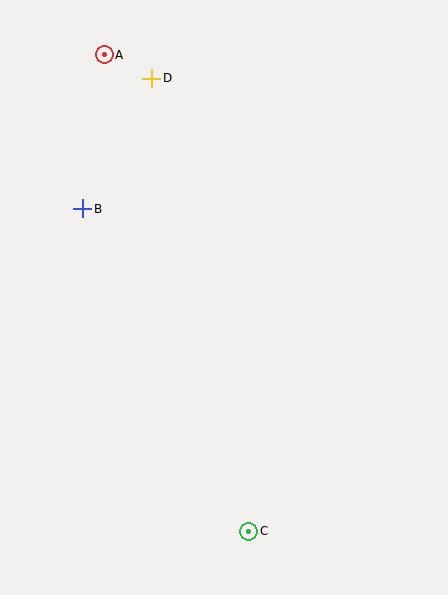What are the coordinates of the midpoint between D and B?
The midpoint between D and B is at (117, 144).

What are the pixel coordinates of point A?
Point A is at (104, 55).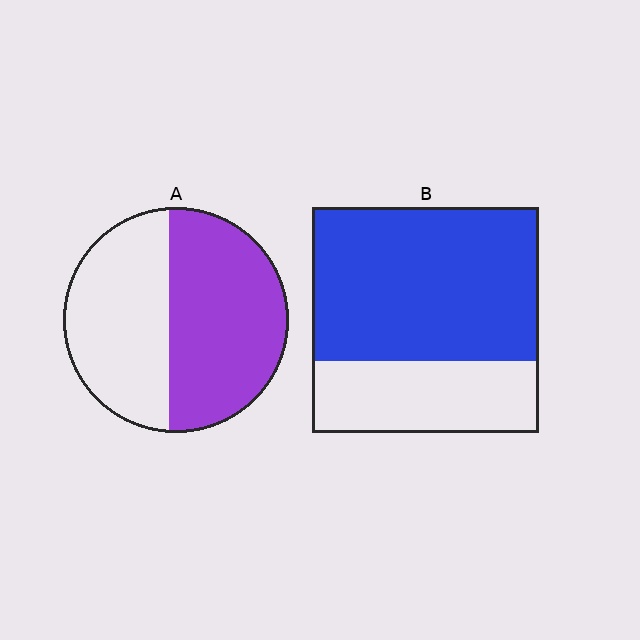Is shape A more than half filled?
Roughly half.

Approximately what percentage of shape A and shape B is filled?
A is approximately 55% and B is approximately 70%.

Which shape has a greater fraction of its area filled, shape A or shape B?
Shape B.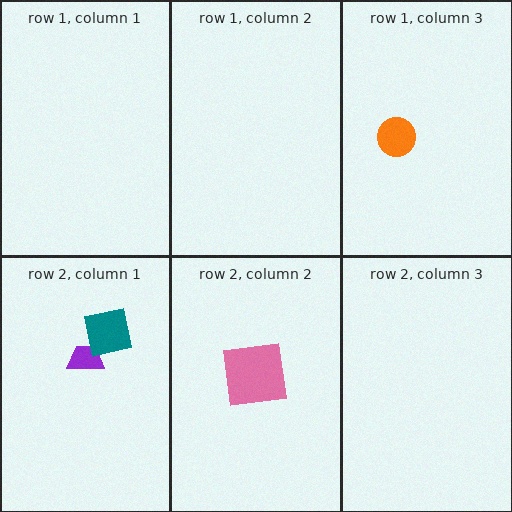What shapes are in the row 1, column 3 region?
The orange circle.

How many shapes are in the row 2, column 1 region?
2.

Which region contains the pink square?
The row 2, column 2 region.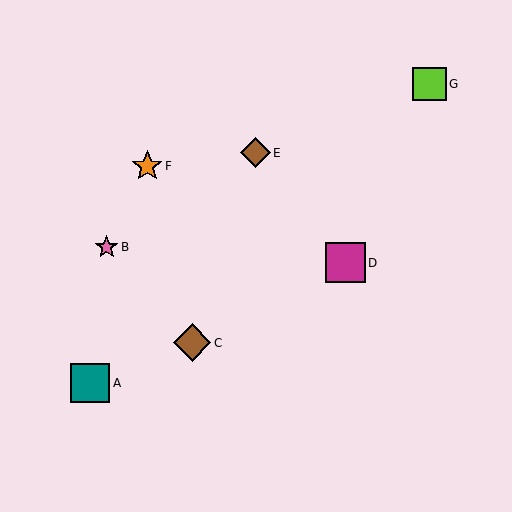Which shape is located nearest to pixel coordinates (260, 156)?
The brown diamond (labeled E) at (256, 153) is nearest to that location.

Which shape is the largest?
The magenta square (labeled D) is the largest.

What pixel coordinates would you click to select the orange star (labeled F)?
Click at (147, 166) to select the orange star F.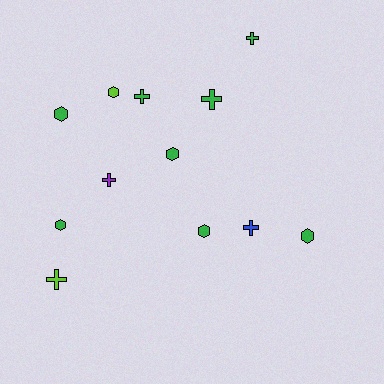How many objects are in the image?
There are 12 objects.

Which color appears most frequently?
Green, with 8 objects.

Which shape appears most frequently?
Cross, with 6 objects.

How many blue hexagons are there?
There are no blue hexagons.